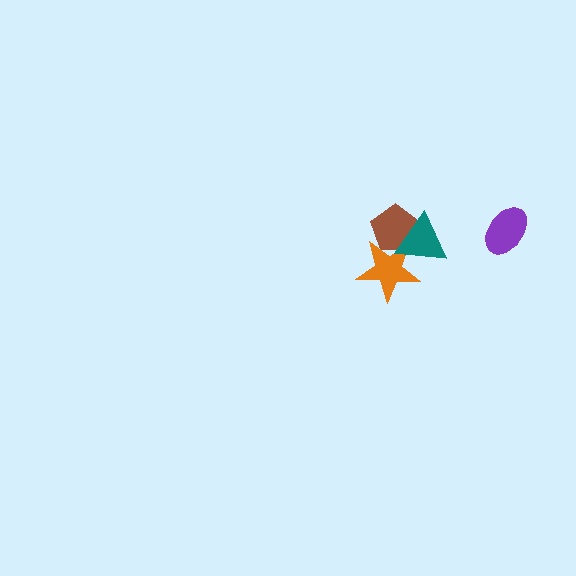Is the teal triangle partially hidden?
No, no other shape covers it.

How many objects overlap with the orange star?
2 objects overlap with the orange star.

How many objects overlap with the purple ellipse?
0 objects overlap with the purple ellipse.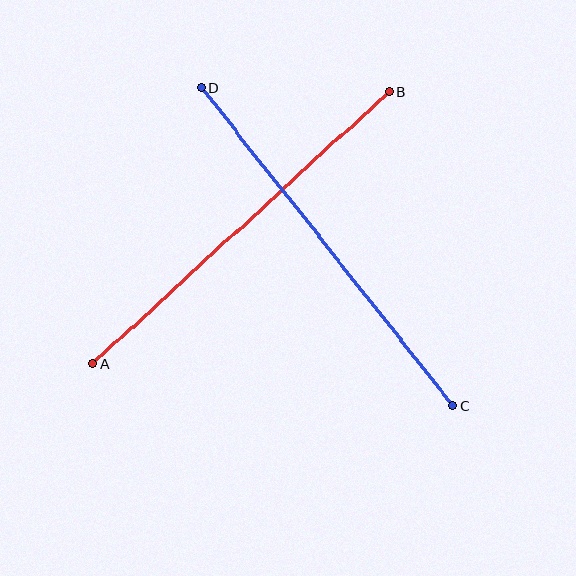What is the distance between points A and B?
The distance is approximately 402 pixels.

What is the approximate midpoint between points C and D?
The midpoint is at approximately (327, 247) pixels.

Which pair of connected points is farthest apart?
Points C and D are farthest apart.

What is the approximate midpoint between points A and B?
The midpoint is at approximately (241, 228) pixels.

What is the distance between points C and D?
The distance is approximately 405 pixels.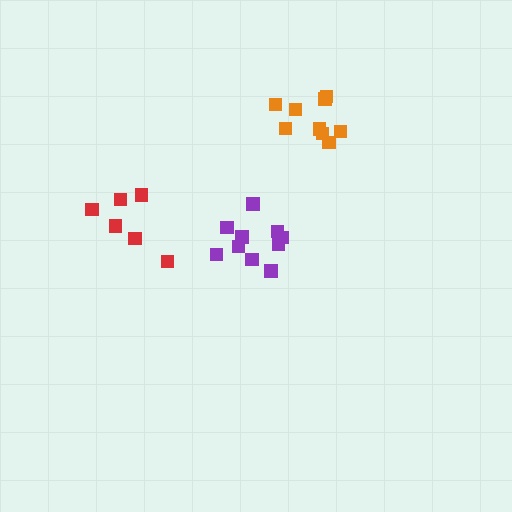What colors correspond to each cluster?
The clusters are colored: orange, red, purple.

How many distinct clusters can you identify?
There are 3 distinct clusters.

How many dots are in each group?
Group 1: 9 dots, Group 2: 6 dots, Group 3: 10 dots (25 total).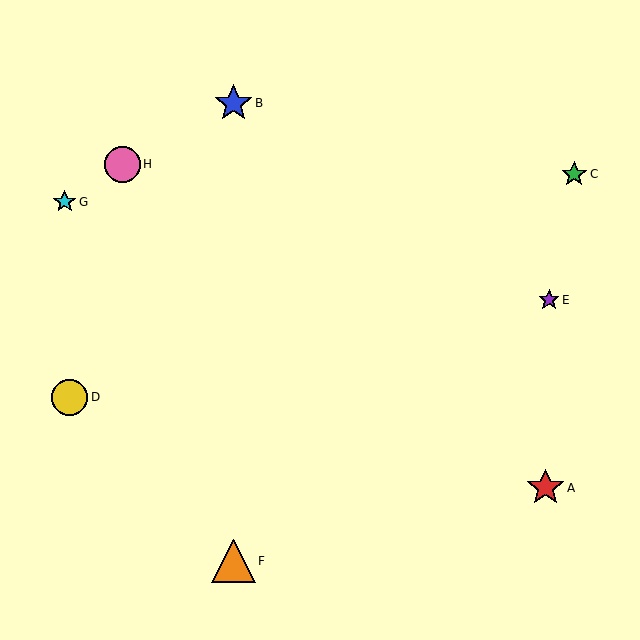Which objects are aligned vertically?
Objects B, F are aligned vertically.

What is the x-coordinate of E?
Object E is at x≈549.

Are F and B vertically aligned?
Yes, both are at x≈233.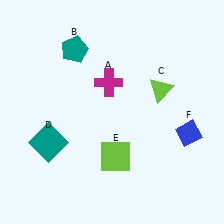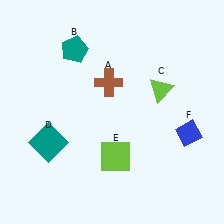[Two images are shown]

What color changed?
The cross (A) changed from magenta in Image 1 to brown in Image 2.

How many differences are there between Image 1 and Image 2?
There is 1 difference between the two images.